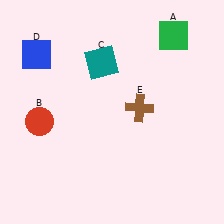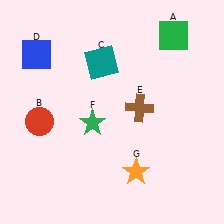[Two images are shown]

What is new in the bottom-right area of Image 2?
An orange star (G) was added in the bottom-right area of Image 2.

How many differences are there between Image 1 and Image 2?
There are 2 differences between the two images.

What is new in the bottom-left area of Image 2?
A green star (F) was added in the bottom-left area of Image 2.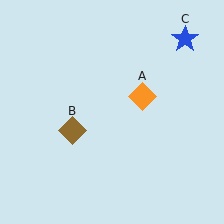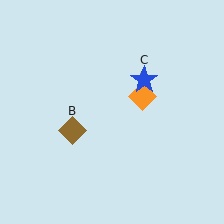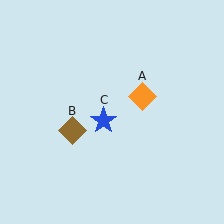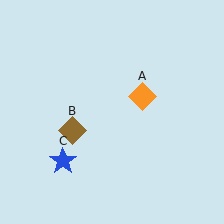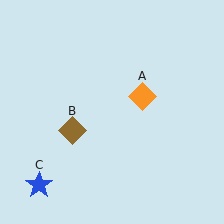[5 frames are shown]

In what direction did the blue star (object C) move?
The blue star (object C) moved down and to the left.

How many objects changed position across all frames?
1 object changed position: blue star (object C).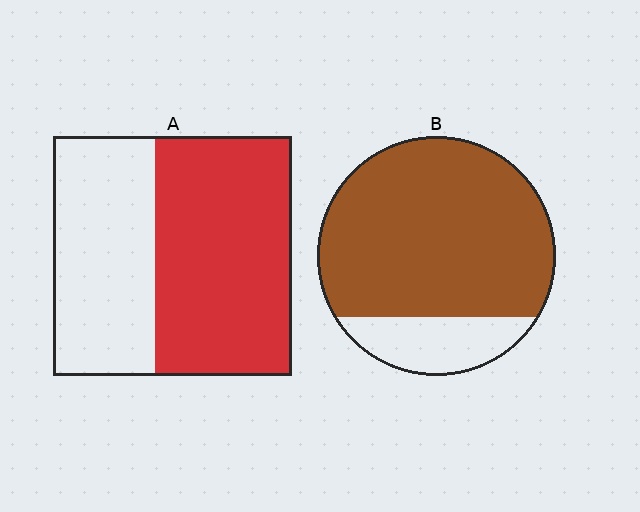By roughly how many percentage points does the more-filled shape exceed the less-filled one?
By roughly 25 percentage points (B over A).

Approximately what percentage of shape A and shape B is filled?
A is approximately 55% and B is approximately 80%.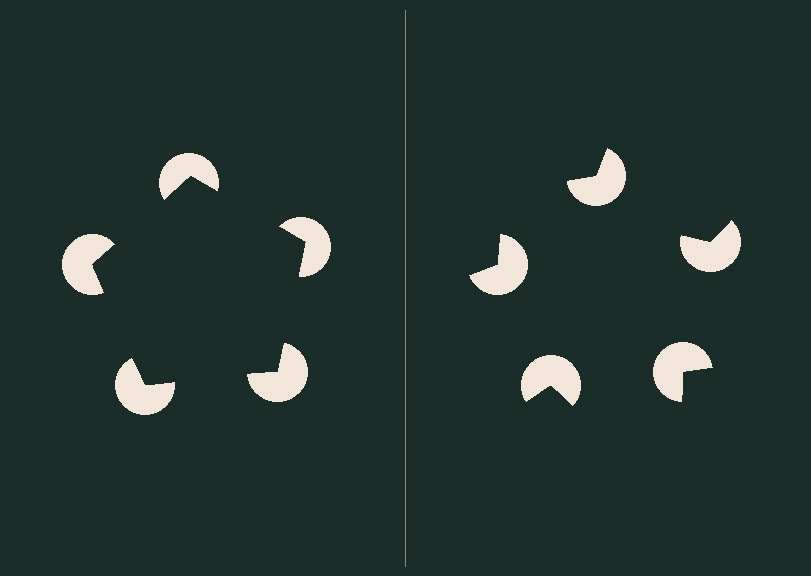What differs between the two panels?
The pac-man discs are positioned identically on both sides; only the wedge orientations differ. On the left they align to a pentagon; on the right they are misaligned.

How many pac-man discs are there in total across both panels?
10 — 5 on each side.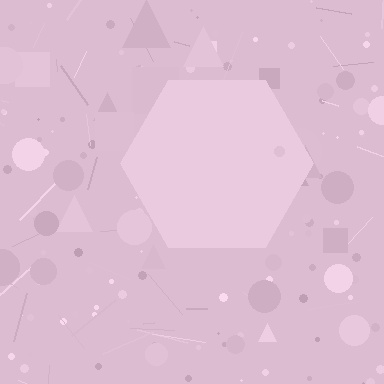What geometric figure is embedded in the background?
A hexagon is embedded in the background.